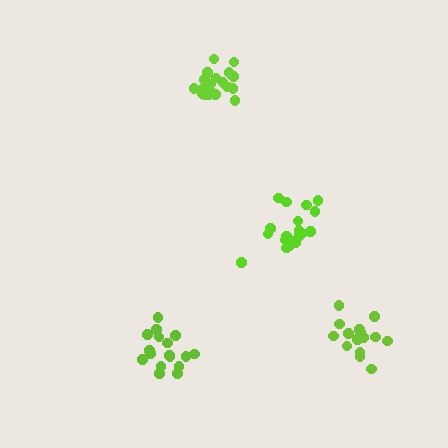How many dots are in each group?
Group 1: 17 dots, Group 2: 21 dots, Group 3: 15 dots, Group 4: 20 dots (73 total).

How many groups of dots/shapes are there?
There are 4 groups.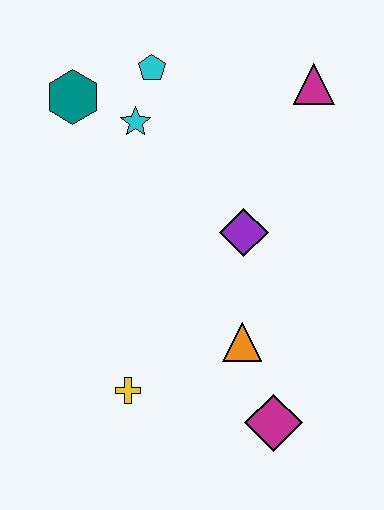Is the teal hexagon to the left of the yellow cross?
Yes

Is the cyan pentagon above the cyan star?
Yes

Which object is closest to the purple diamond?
The orange triangle is closest to the purple diamond.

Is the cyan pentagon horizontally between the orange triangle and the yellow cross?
Yes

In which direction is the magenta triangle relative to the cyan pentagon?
The magenta triangle is to the right of the cyan pentagon.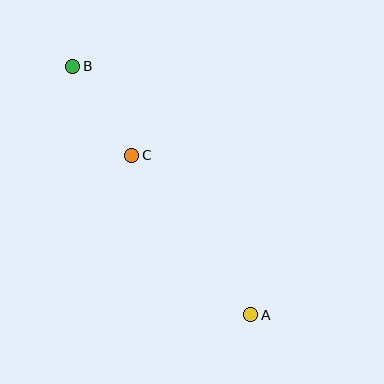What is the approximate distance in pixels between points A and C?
The distance between A and C is approximately 199 pixels.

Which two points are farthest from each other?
Points A and B are farthest from each other.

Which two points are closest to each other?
Points B and C are closest to each other.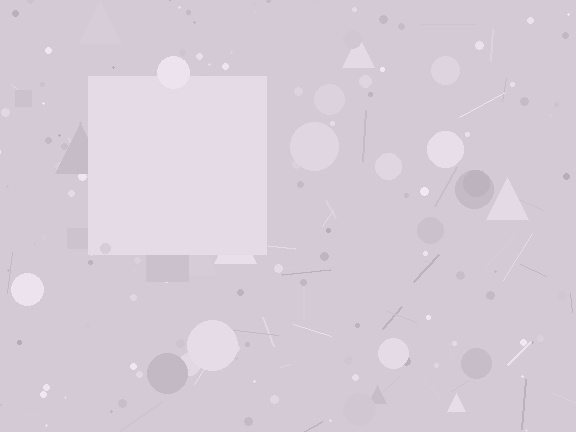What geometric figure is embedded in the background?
A square is embedded in the background.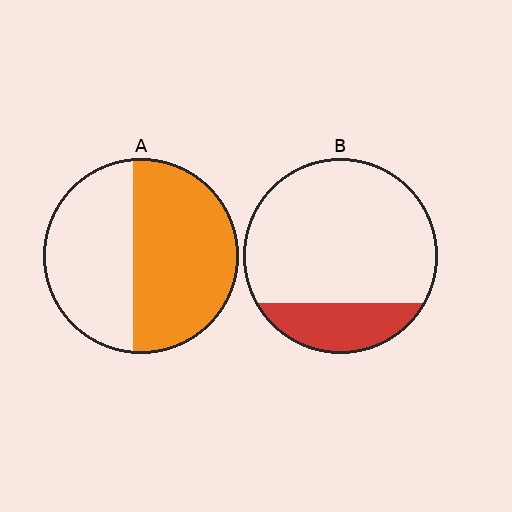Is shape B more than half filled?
No.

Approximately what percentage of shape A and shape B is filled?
A is approximately 55% and B is approximately 20%.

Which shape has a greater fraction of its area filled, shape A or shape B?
Shape A.